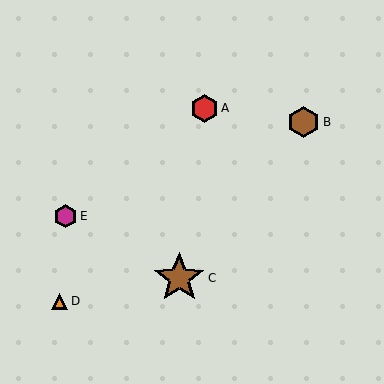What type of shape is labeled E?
Shape E is a magenta hexagon.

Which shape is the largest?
The brown star (labeled C) is the largest.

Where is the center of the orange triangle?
The center of the orange triangle is at (59, 301).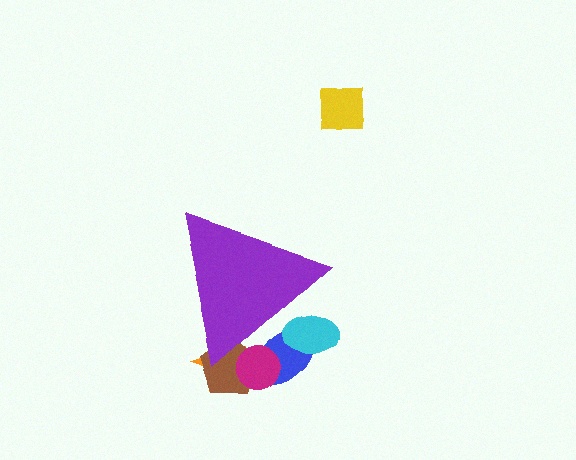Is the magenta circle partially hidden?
Yes, the magenta circle is partially hidden behind the purple triangle.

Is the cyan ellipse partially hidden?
Yes, the cyan ellipse is partially hidden behind the purple triangle.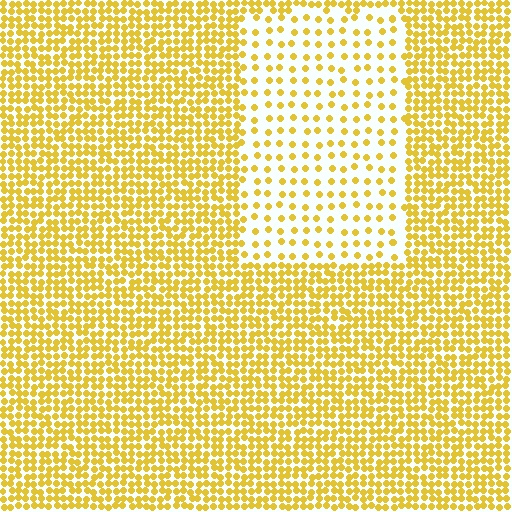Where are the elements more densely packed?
The elements are more densely packed outside the rectangle boundary.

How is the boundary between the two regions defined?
The boundary is defined by a change in element density (approximately 2.8x ratio). All elements are the same color, size, and shape.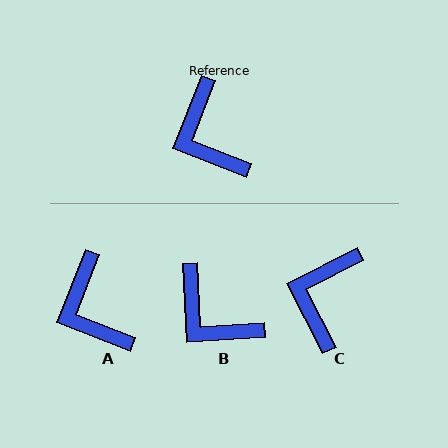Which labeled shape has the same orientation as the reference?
A.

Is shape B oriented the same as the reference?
No, it is off by about 25 degrees.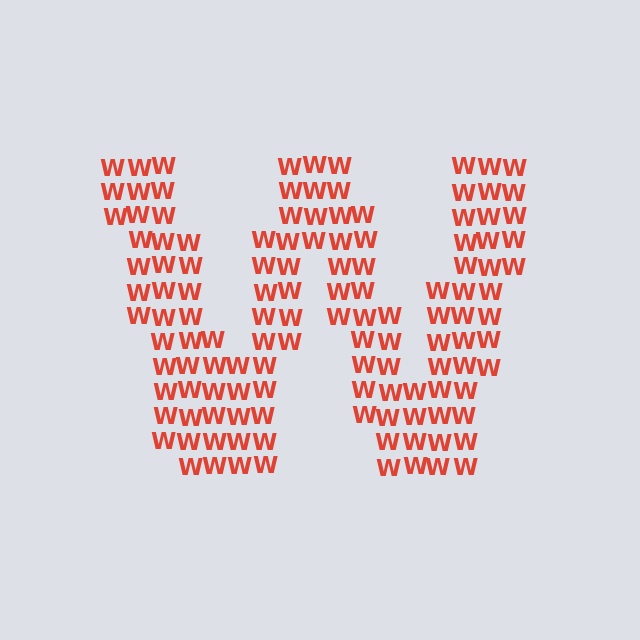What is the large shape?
The large shape is the letter W.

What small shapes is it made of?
It is made of small letter W's.